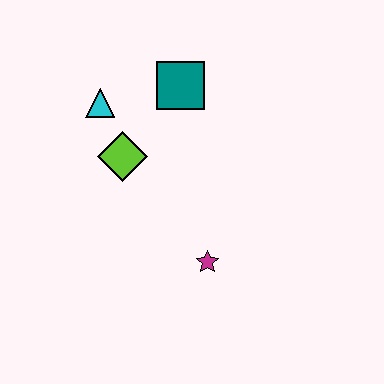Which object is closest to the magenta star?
The lime diamond is closest to the magenta star.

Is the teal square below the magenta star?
No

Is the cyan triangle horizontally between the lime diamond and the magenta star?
No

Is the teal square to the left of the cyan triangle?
No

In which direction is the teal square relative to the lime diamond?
The teal square is above the lime diamond.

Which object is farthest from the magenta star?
The cyan triangle is farthest from the magenta star.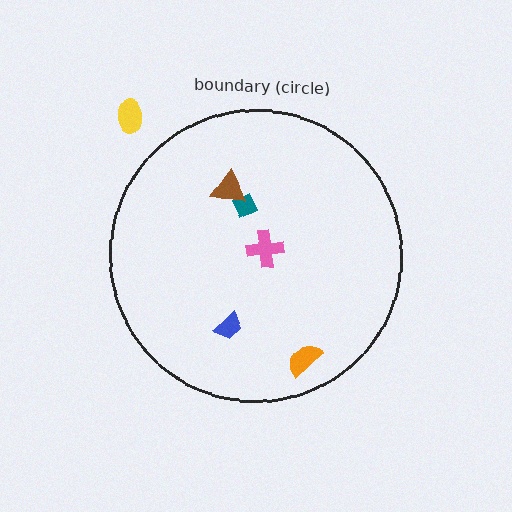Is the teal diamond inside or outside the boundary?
Inside.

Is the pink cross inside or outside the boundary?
Inside.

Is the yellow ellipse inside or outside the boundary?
Outside.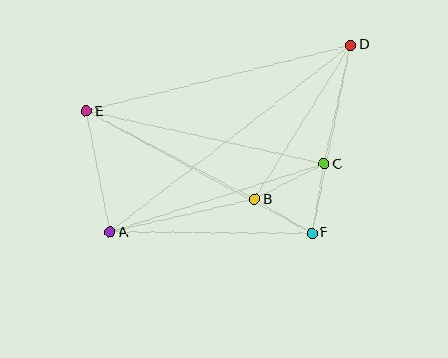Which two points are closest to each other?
Points B and F are closest to each other.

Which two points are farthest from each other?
Points A and D are farthest from each other.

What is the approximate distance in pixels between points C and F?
The distance between C and F is approximately 70 pixels.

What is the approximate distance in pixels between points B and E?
The distance between B and E is approximately 190 pixels.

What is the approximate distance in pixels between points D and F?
The distance between D and F is approximately 192 pixels.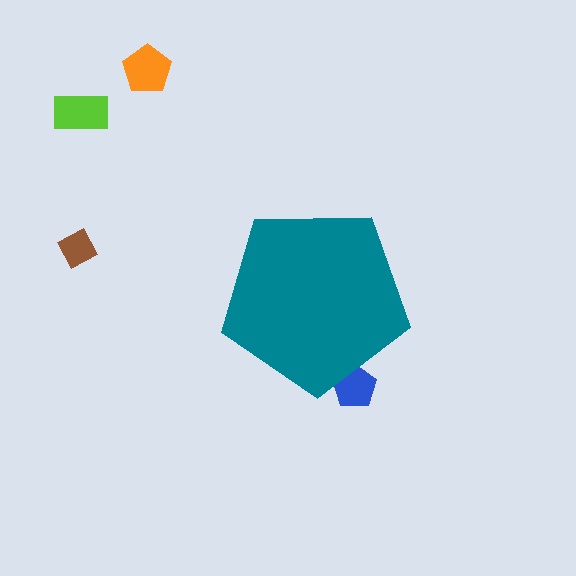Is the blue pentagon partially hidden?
Yes, the blue pentagon is partially hidden behind the teal pentagon.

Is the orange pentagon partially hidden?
No, the orange pentagon is fully visible.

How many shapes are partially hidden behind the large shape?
1 shape is partially hidden.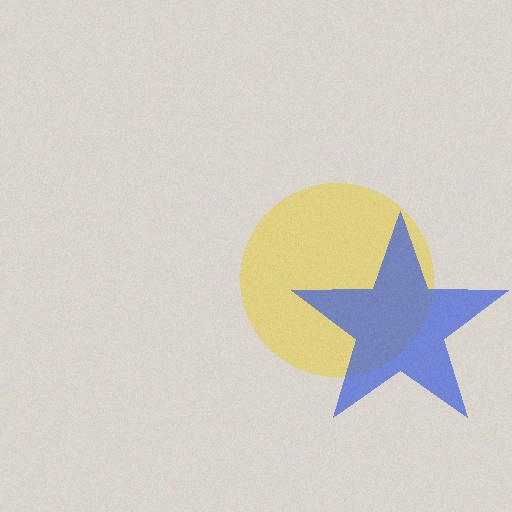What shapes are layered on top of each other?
The layered shapes are: a yellow circle, a blue star.